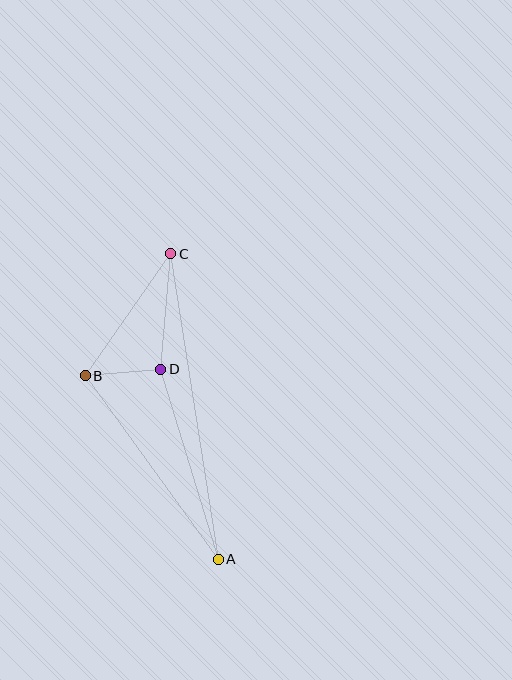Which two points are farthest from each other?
Points A and C are farthest from each other.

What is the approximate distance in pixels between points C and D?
The distance between C and D is approximately 116 pixels.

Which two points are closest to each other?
Points B and D are closest to each other.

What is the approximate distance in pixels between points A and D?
The distance between A and D is approximately 198 pixels.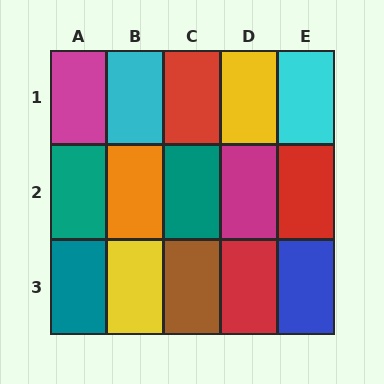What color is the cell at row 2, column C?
Teal.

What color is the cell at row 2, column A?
Teal.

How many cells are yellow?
2 cells are yellow.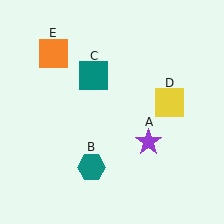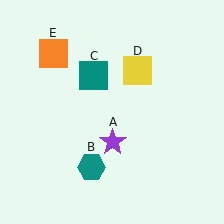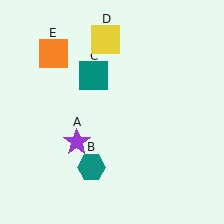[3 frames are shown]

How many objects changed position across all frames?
2 objects changed position: purple star (object A), yellow square (object D).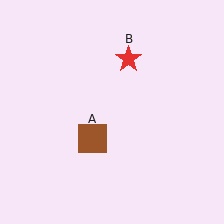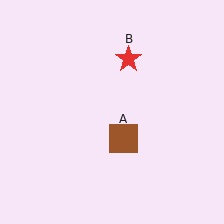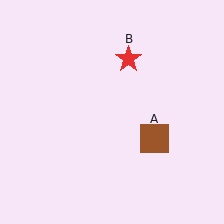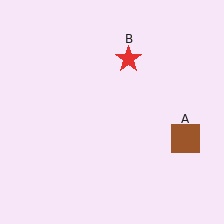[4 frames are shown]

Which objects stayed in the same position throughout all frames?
Red star (object B) remained stationary.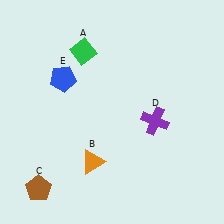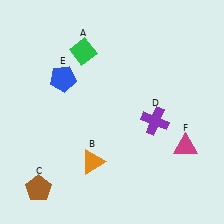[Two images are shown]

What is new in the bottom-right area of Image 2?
A magenta triangle (F) was added in the bottom-right area of Image 2.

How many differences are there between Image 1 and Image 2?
There is 1 difference between the two images.